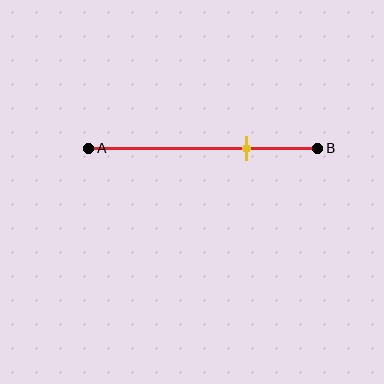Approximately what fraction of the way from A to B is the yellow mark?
The yellow mark is approximately 70% of the way from A to B.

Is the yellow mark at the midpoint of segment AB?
No, the mark is at about 70% from A, not at the 50% midpoint.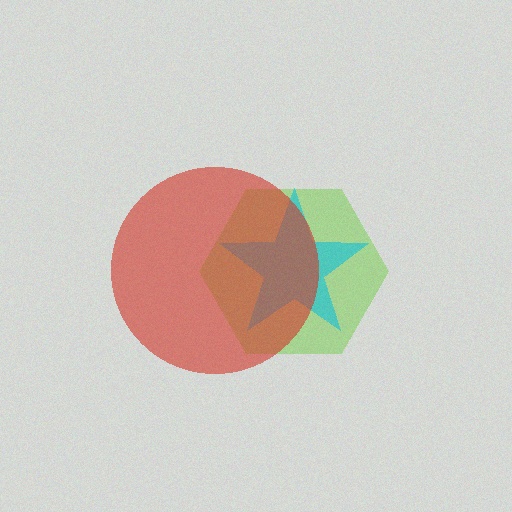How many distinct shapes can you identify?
There are 3 distinct shapes: a lime hexagon, a cyan star, a red circle.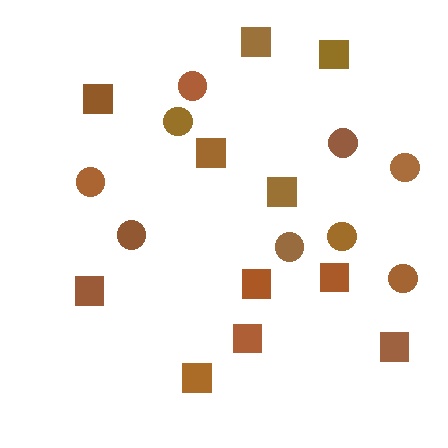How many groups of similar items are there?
There are 2 groups: one group of circles (9) and one group of squares (11).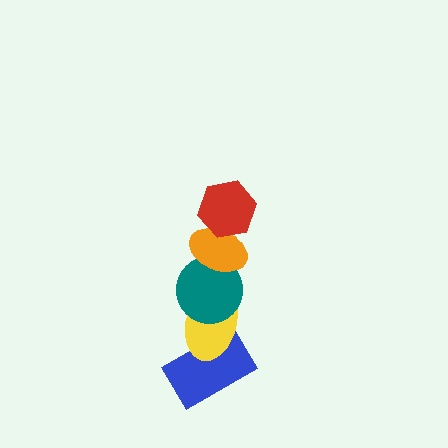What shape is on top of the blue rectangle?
The yellow ellipse is on top of the blue rectangle.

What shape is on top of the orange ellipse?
The red hexagon is on top of the orange ellipse.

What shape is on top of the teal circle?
The orange ellipse is on top of the teal circle.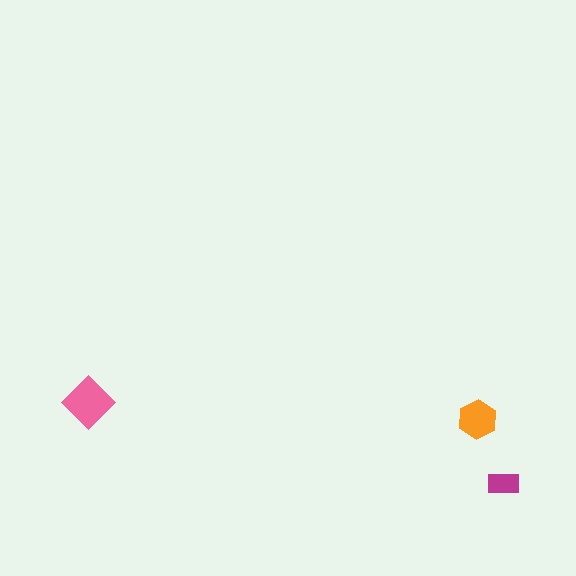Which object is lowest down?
The magenta rectangle is bottommost.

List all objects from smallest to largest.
The magenta rectangle, the orange hexagon, the pink diamond.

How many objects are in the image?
There are 3 objects in the image.